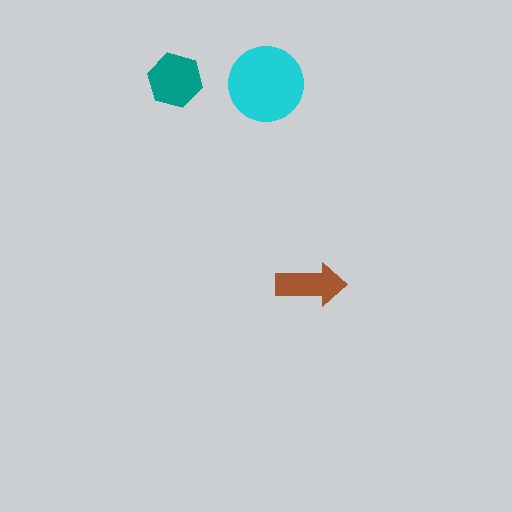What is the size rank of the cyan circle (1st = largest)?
1st.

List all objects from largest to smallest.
The cyan circle, the teal hexagon, the brown arrow.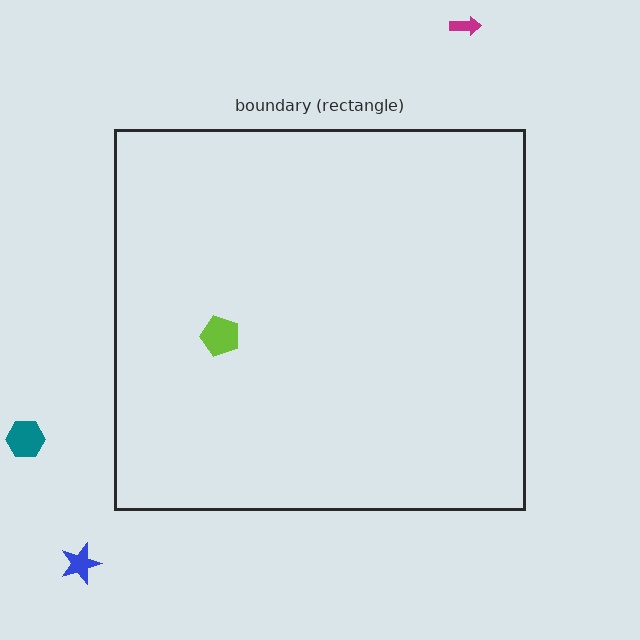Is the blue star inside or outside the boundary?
Outside.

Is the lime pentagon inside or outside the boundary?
Inside.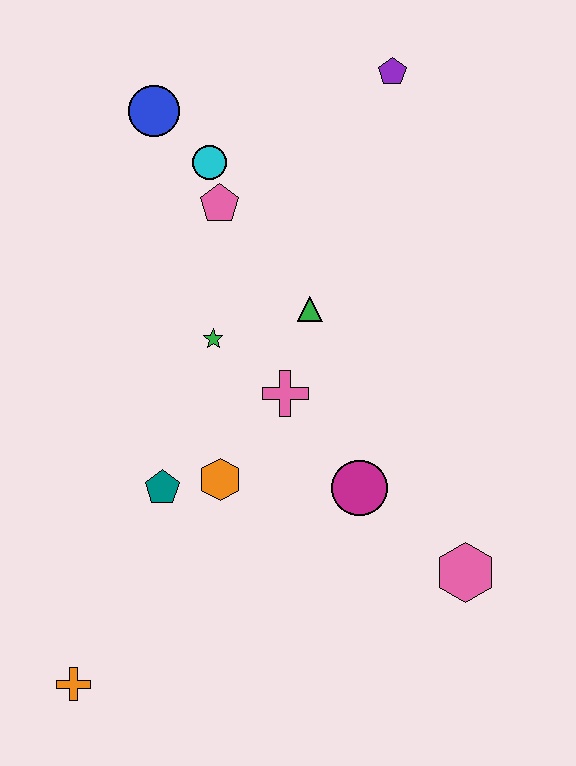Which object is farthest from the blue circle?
The orange cross is farthest from the blue circle.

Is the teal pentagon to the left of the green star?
Yes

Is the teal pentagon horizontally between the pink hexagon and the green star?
No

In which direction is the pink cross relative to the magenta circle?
The pink cross is above the magenta circle.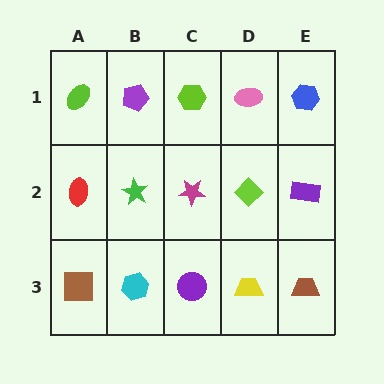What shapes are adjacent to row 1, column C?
A magenta star (row 2, column C), a purple pentagon (row 1, column B), a pink ellipse (row 1, column D).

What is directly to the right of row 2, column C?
A lime diamond.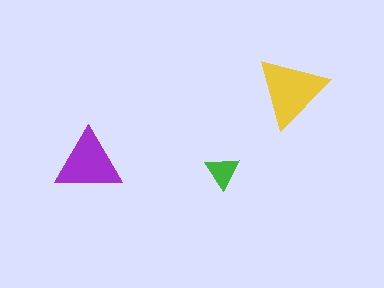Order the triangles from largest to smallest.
the yellow one, the purple one, the green one.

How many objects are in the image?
There are 3 objects in the image.